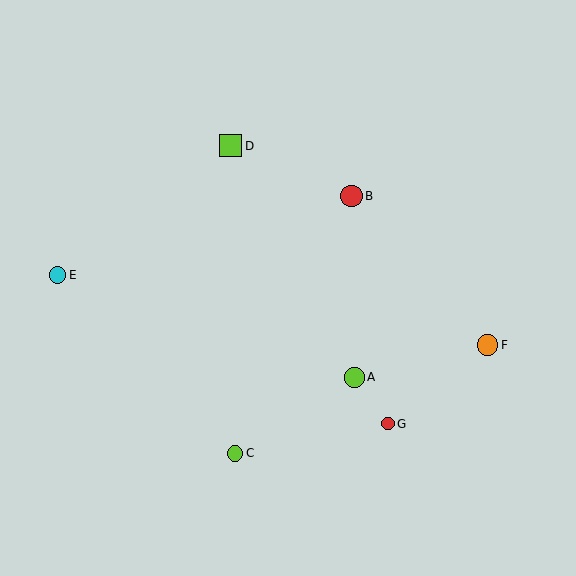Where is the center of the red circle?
The center of the red circle is at (388, 424).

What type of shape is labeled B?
Shape B is a red circle.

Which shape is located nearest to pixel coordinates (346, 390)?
The lime circle (labeled A) at (354, 377) is nearest to that location.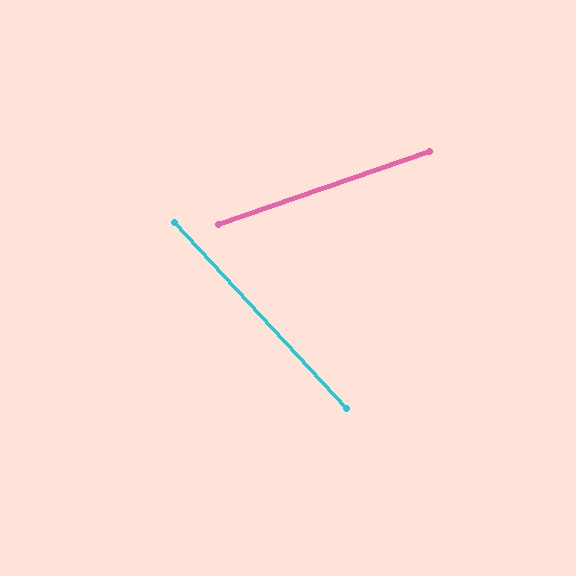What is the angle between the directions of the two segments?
Approximately 66 degrees.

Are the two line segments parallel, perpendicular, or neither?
Neither parallel nor perpendicular — they differ by about 66°.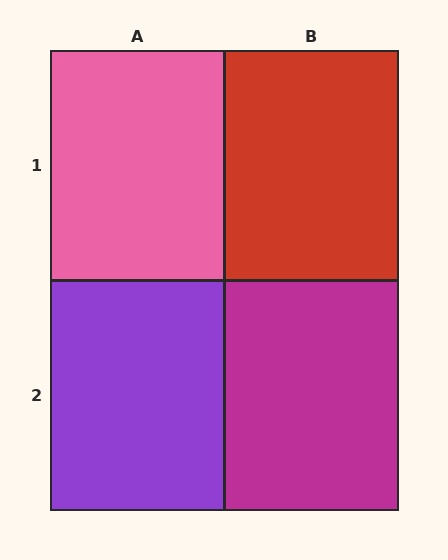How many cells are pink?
1 cell is pink.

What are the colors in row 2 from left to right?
Purple, magenta.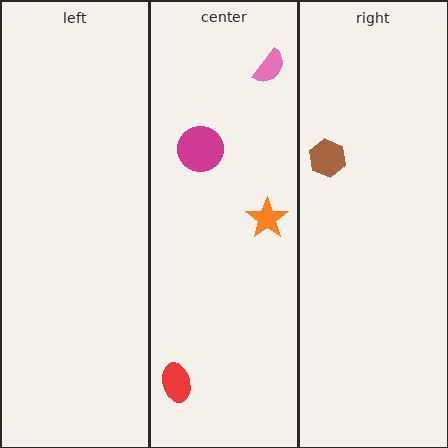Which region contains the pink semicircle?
The center region.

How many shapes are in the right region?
1.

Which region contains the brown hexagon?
The right region.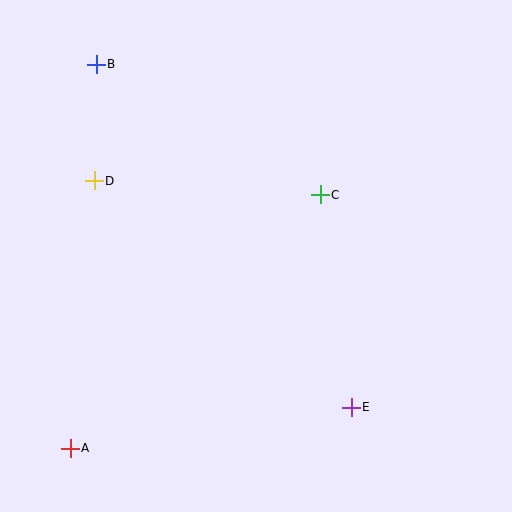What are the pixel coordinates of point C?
Point C is at (320, 195).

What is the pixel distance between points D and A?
The distance between D and A is 268 pixels.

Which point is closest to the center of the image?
Point C at (320, 195) is closest to the center.